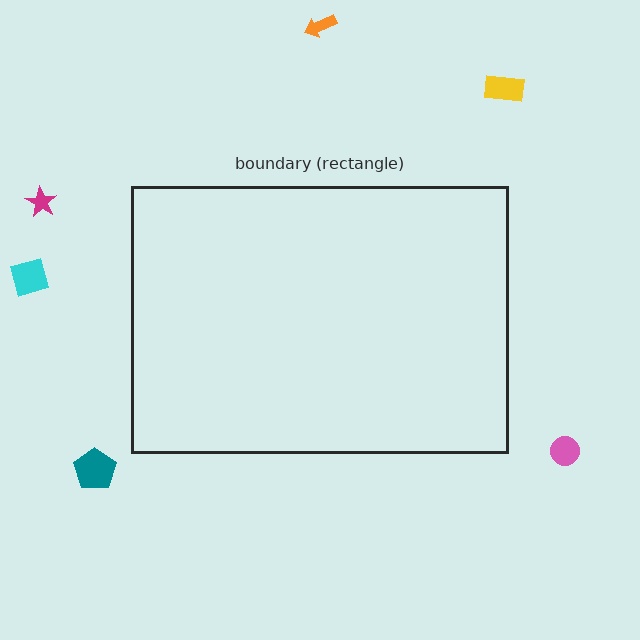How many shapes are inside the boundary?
0 inside, 6 outside.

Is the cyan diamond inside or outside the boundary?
Outside.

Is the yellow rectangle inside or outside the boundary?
Outside.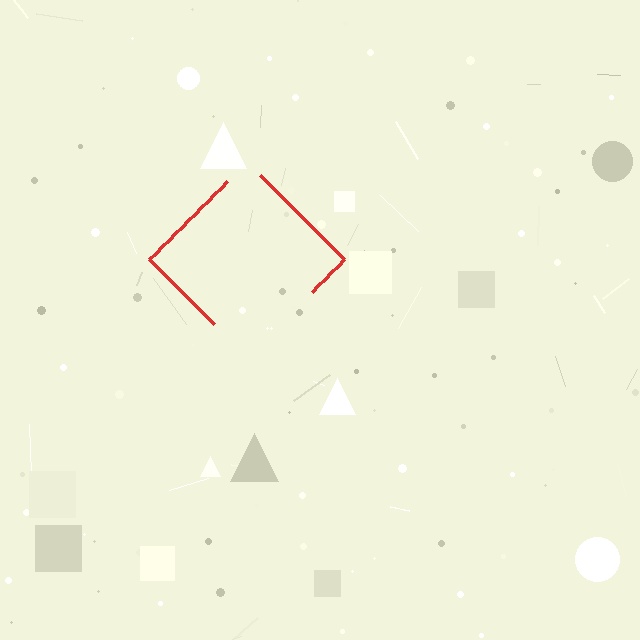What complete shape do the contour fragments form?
The contour fragments form a diamond.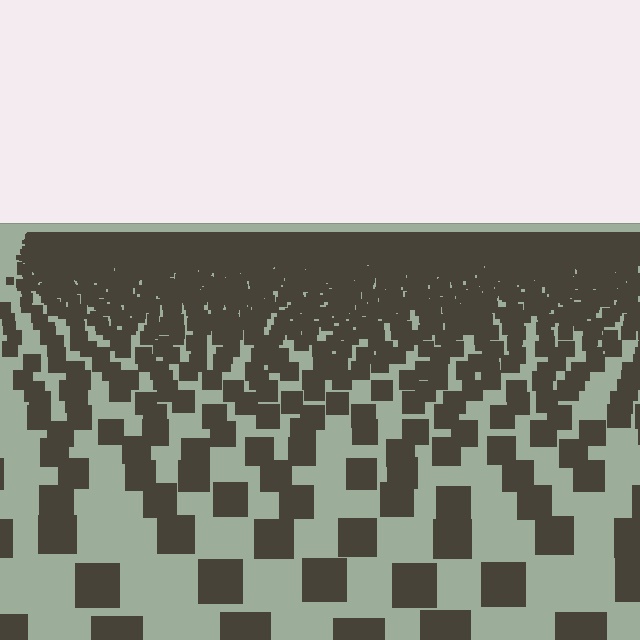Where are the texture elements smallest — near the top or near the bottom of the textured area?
Near the top.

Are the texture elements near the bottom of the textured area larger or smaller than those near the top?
Larger. Near the bottom, elements are closer to the viewer and appear at a bigger on-screen size.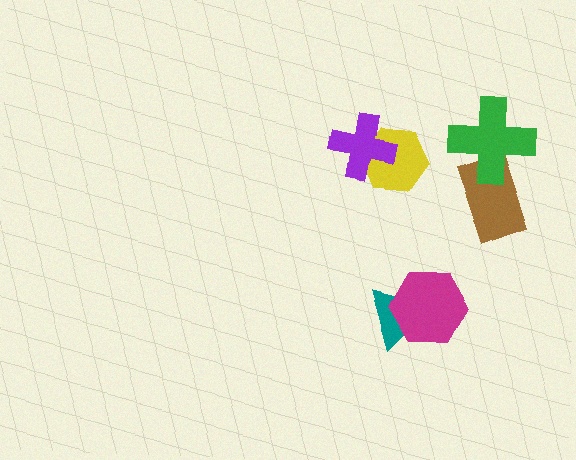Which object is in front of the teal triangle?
The magenta hexagon is in front of the teal triangle.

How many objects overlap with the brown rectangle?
1 object overlaps with the brown rectangle.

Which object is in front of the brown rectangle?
The green cross is in front of the brown rectangle.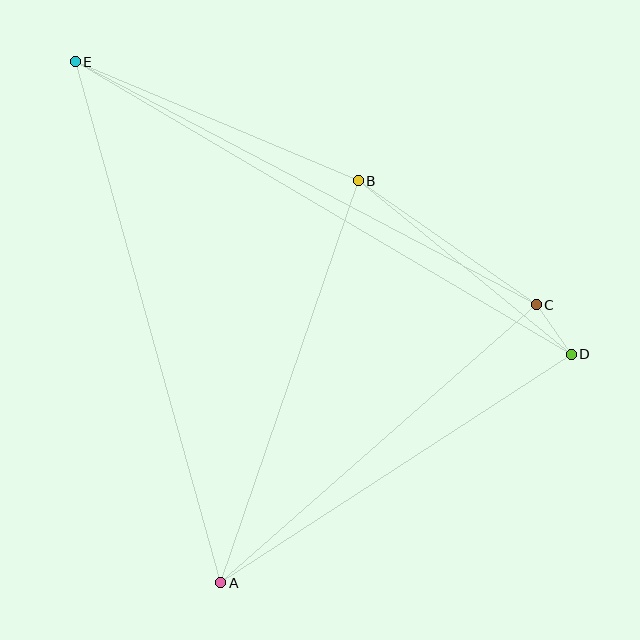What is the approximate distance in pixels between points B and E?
The distance between B and E is approximately 307 pixels.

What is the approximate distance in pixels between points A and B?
The distance between A and B is approximately 425 pixels.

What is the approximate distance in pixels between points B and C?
The distance between B and C is approximately 217 pixels.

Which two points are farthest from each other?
Points D and E are farthest from each other.